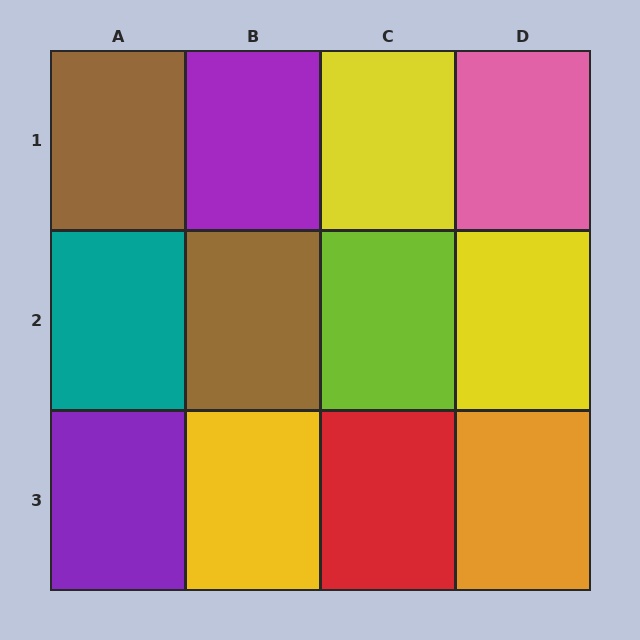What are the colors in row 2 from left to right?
Teal, brown, lime, yellow.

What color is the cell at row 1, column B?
Purple.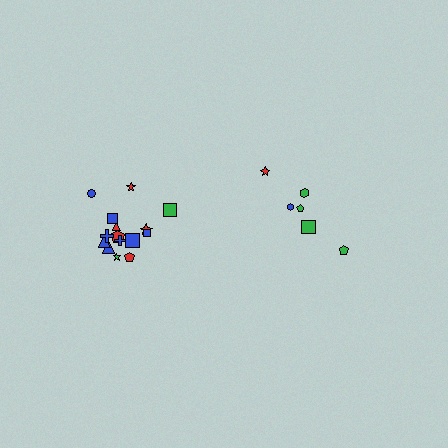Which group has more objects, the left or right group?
The left group.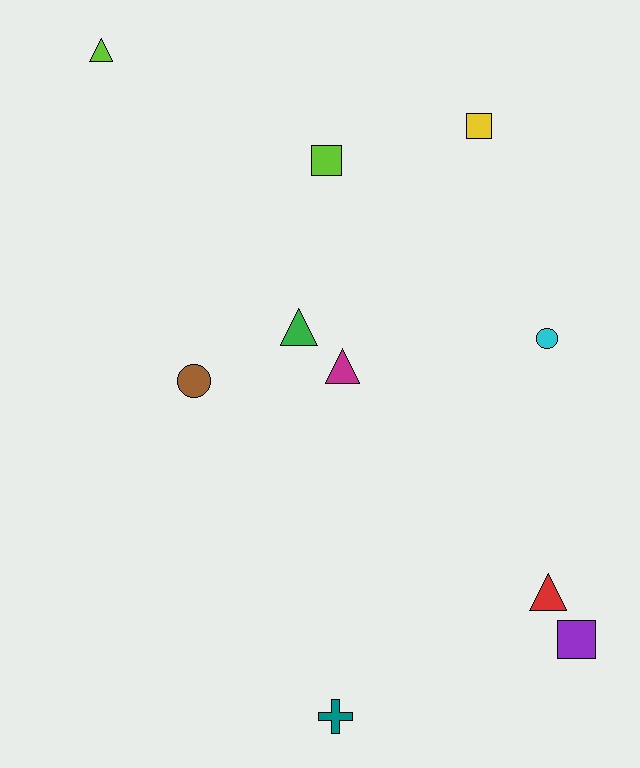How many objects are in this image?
There are 10 objects.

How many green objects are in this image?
There is 1 green object.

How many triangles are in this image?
There are 4 triangles.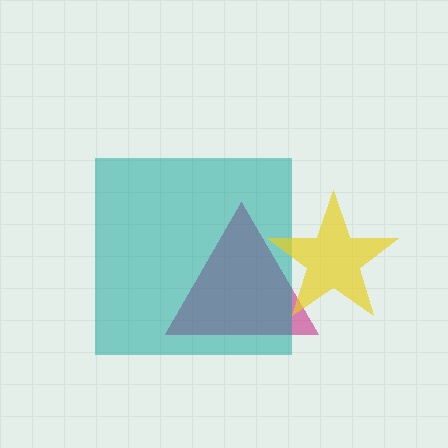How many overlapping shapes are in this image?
There are 3 overlapping shapes in the image.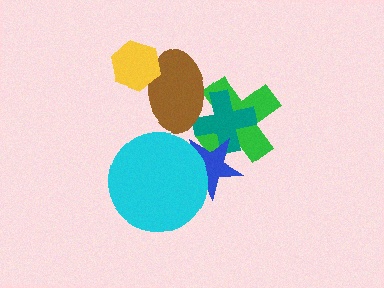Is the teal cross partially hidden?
Yes, it is partially covered by another shape.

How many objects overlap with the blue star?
3 objects overlap with the blue star.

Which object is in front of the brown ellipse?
The yellow hexagon is in front of the brown ellipse.